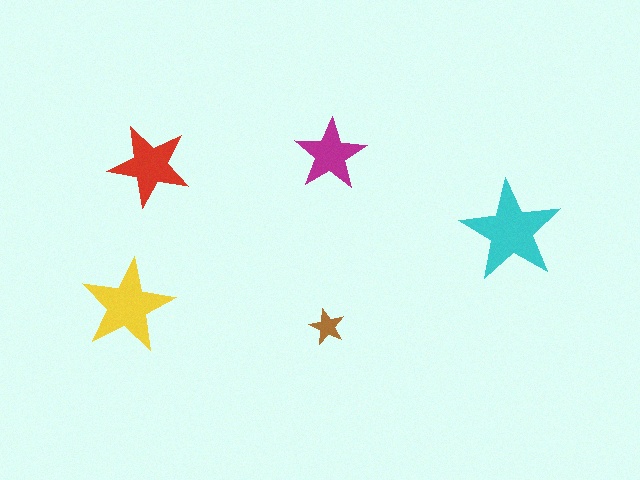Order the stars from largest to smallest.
the cyan one, the yellow one, the red one, the magenta one, the brown one.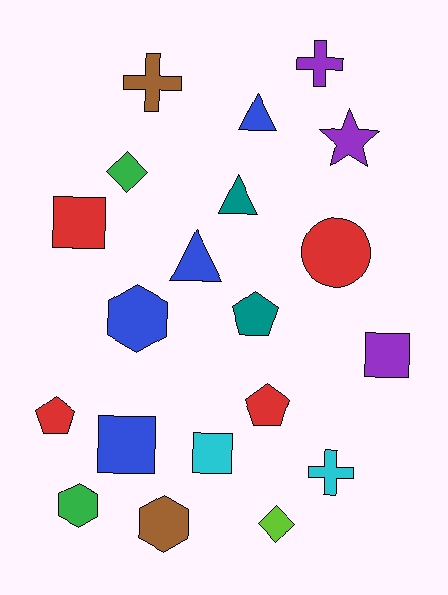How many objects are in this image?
There are 20 objects.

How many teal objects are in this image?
There are 2 teal objects.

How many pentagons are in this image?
There are 3 pentagons.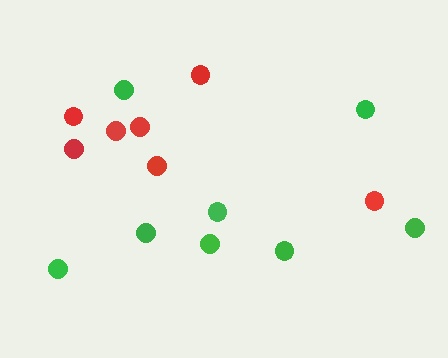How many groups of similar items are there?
There are 2 groups: one group of green circles (8) and one group of red circles (7).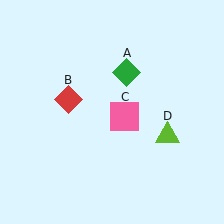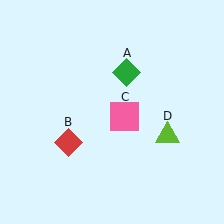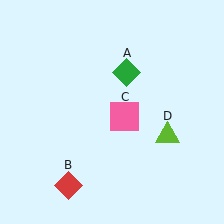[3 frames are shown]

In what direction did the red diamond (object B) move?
The red diamond (object B) moved down.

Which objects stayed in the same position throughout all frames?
Green diamond (object A) and pink square (object C) and lime triangle (object D) remained stationary.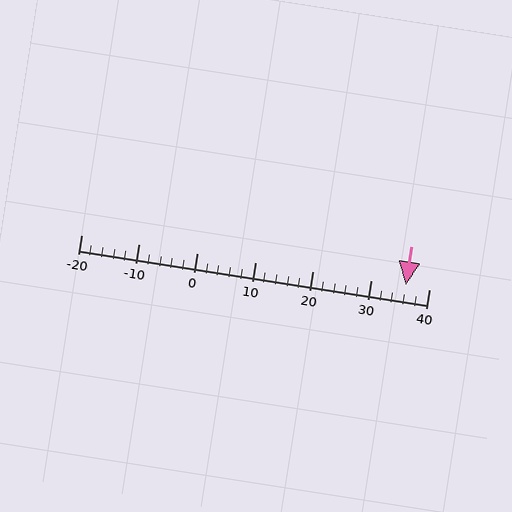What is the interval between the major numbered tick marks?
The major tick marks are spaced 10 units apart.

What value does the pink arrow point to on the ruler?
The pink arrow points to approximately 36.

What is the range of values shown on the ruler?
The ruler shows values from -20 to 40.